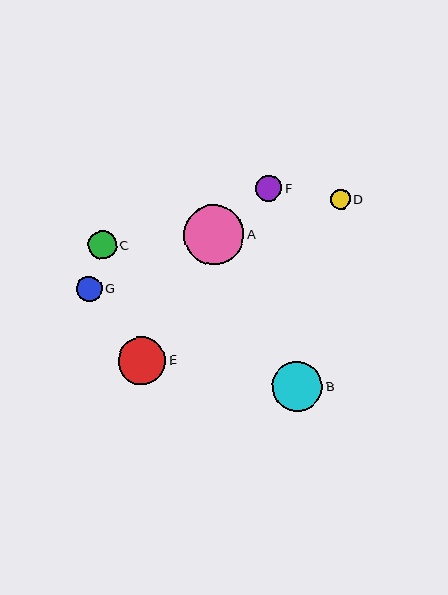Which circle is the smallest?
Circle D is the smallest with a size of approximately 20 pixels.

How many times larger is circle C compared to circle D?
Circle C is approximately 1.4 times the size of circle D.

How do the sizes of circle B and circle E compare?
Circle B and circle E are approximately the same size.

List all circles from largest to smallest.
From largest to smallest: A, B, E, C, F, G, D.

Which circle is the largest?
Circle A is the largest with a size of approximately 60 pixels.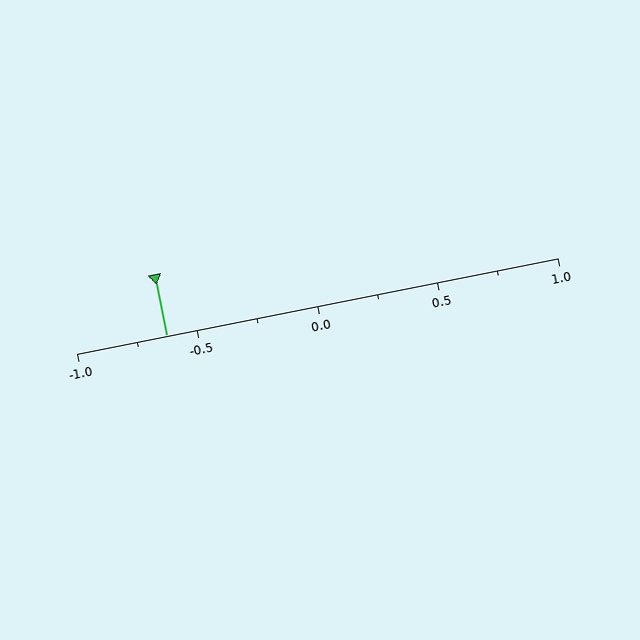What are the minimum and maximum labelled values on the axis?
The axis runs from -1.0 to 1.0.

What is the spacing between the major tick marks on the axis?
The major ticks are spaced 0.5 apart.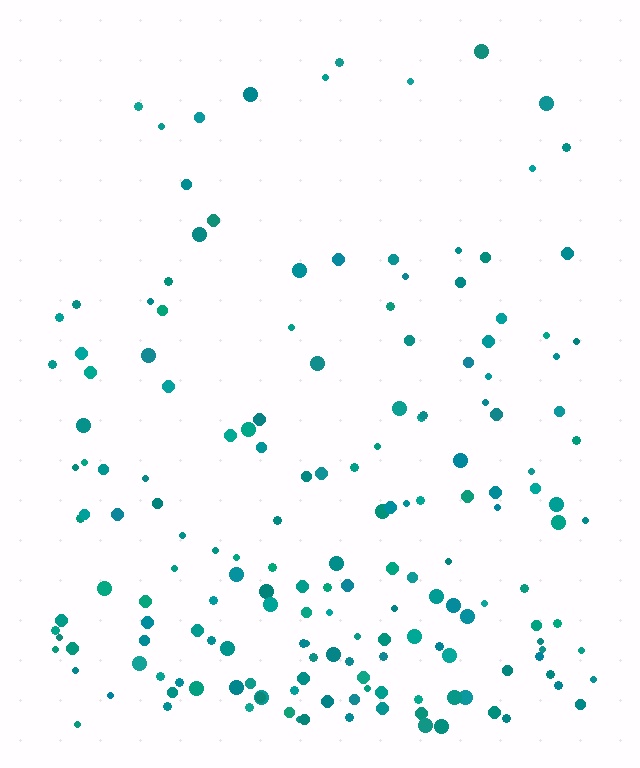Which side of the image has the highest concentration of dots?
The bottom.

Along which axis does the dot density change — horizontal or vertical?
Vertical.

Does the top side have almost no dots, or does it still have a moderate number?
Still a moderate number, just noticeably fewer than the bottom.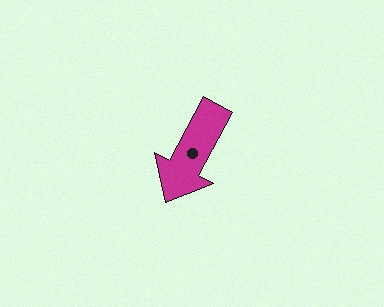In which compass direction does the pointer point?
Southwest.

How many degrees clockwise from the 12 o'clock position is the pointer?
Approximately 208 degrees.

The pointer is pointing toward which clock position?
Roughly 7 o'clock.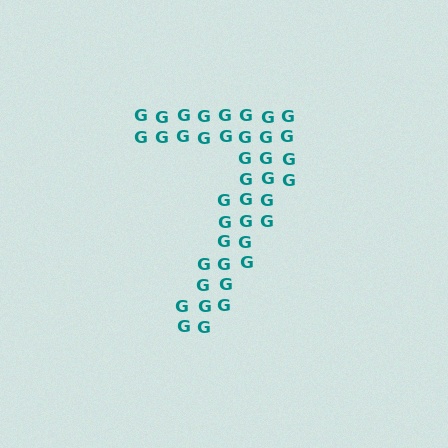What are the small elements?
The small elements are letter G's.